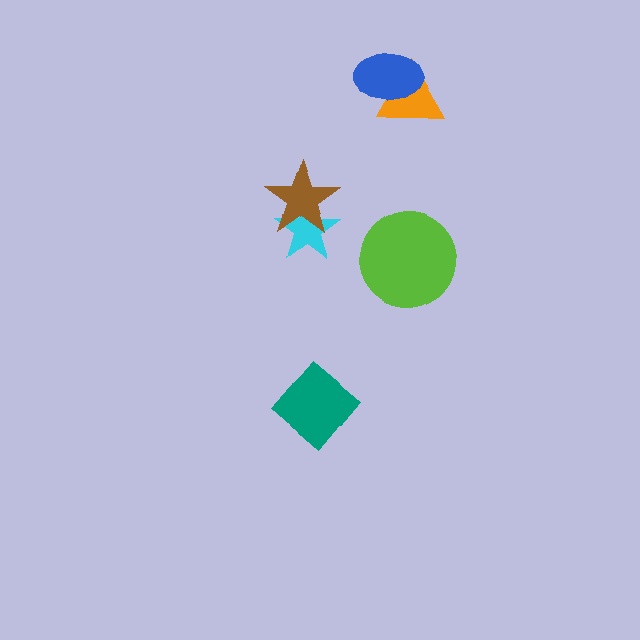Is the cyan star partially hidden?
Yes, it is partially covered by another shape.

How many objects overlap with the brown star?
1 object overlaps with the brown star.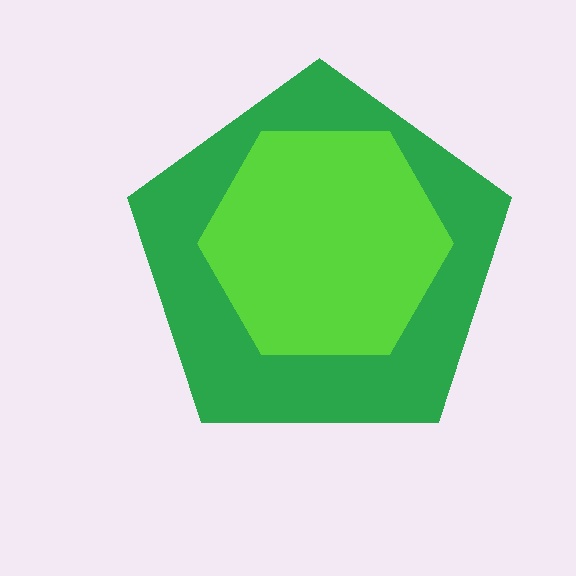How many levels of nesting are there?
2.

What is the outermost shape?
The green pentagon.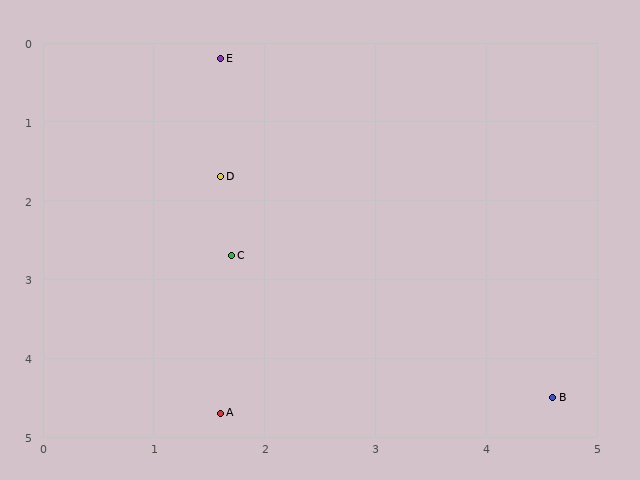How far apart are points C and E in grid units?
Points C and E are about 2.5 grid units apart.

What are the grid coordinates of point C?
Point C is at approximately (1.7, 2.7).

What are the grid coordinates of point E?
Point E is at approximately (1.6, 0.2).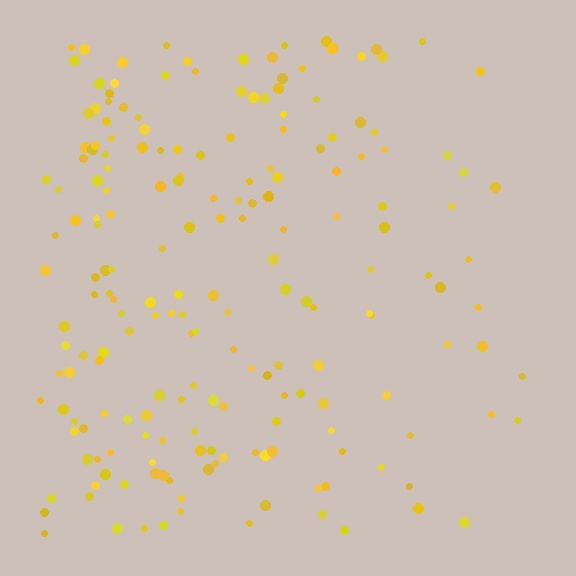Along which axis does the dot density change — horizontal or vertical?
Horizontal.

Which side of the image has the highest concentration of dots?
The left.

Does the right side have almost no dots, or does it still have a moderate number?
Still a moderate number, just noticeably fewer than the left.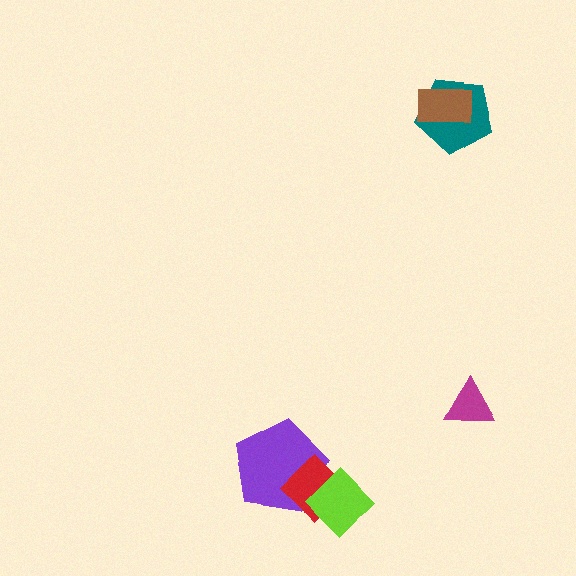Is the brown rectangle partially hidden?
No, no other shape covers it.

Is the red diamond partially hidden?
Yes, it is partially covered by another shape.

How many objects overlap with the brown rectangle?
1 object overlaps with the brown rectangle.